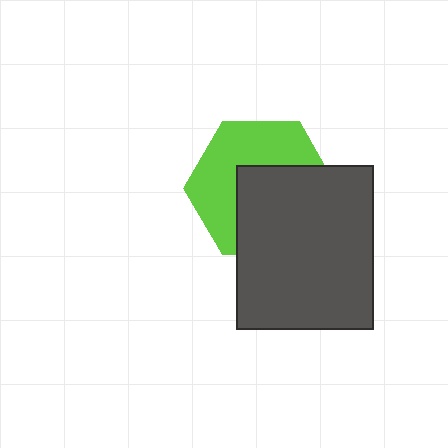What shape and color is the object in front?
The object in front is a dark gray rectangle.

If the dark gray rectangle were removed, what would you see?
You would see the complete lime hexagon.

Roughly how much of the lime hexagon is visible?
About half of it is visible (roughly 50%).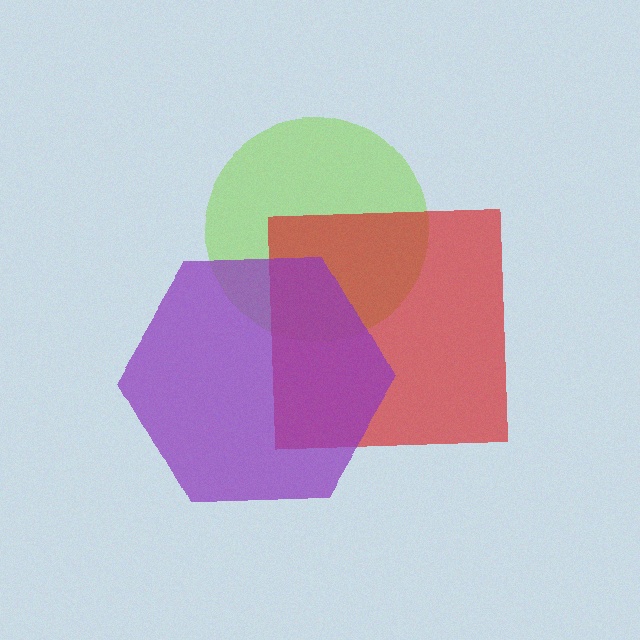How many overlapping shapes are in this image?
There are 3 overlapping shapes in the image.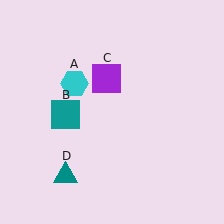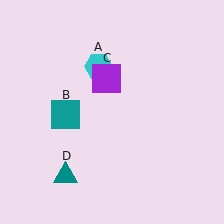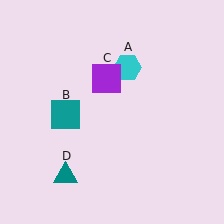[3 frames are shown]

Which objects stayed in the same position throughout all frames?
Teal square (object B) and purple square (object C) and teal triangle (object D) remained stationary.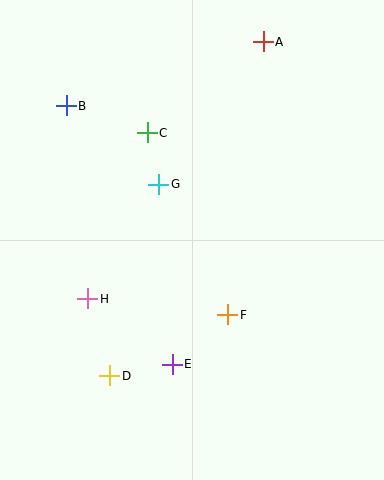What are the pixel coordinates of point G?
Point G is at (159, 184).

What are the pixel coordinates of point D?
Point D is at (110, 376).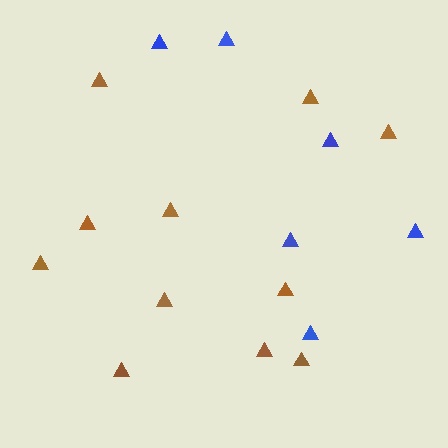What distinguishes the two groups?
There are 2 groups: one group of blue triangles (6) and one group of brown triangles (11).